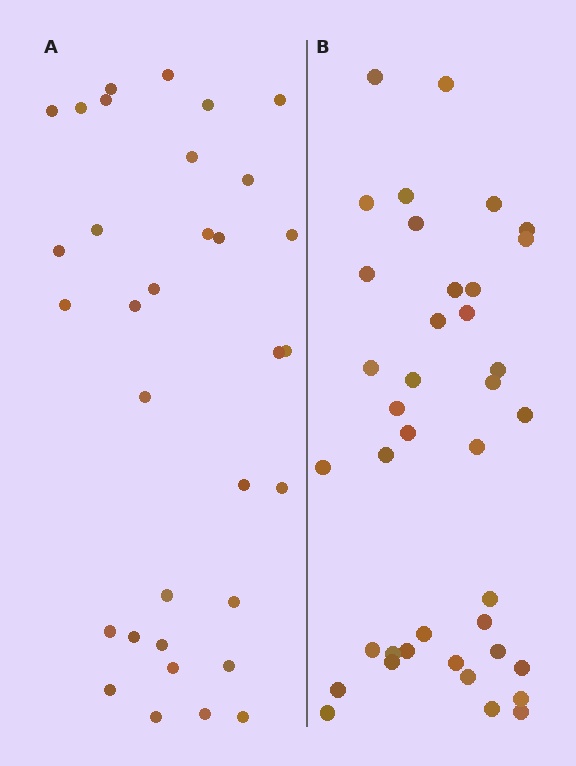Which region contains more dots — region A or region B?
Region B (the right region) has more dots.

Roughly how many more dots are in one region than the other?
Region B has about 6 more dots than region A.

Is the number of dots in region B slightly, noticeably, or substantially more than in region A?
Region B has only slightly more — the two regions are fairly close. The ratio is roughly 1.2 to 1.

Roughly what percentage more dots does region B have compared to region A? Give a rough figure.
About 20% more.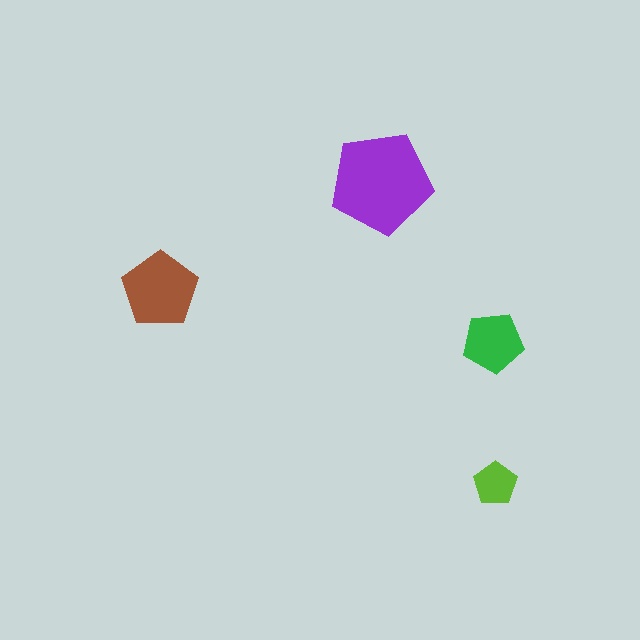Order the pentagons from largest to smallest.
the purple one, the brown one, the green one, the lime one.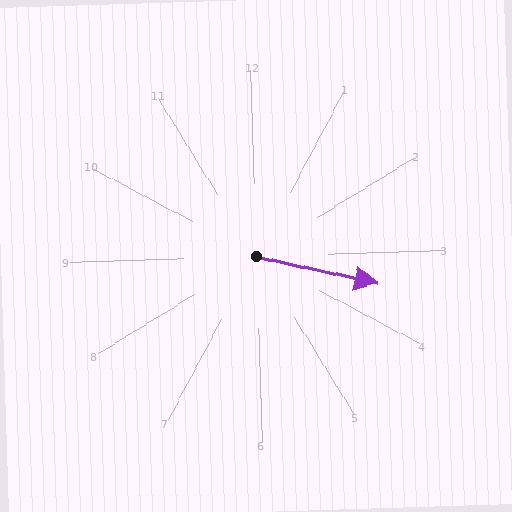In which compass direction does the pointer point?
East.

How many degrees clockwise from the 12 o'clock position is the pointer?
Approximately 104 degrees.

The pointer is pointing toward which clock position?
Roughly 3 o'clock.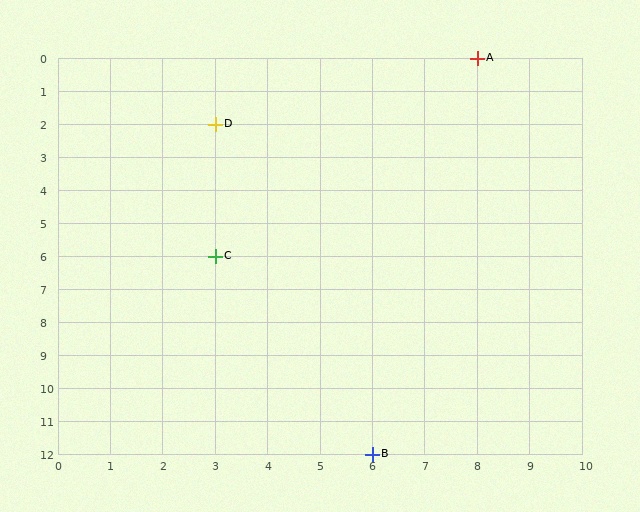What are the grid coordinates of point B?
Point B is at grid coordinates (6, 12).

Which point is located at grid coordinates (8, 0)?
Point A is at (8, 0).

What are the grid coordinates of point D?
Point D is at grid coordinates (3, 2).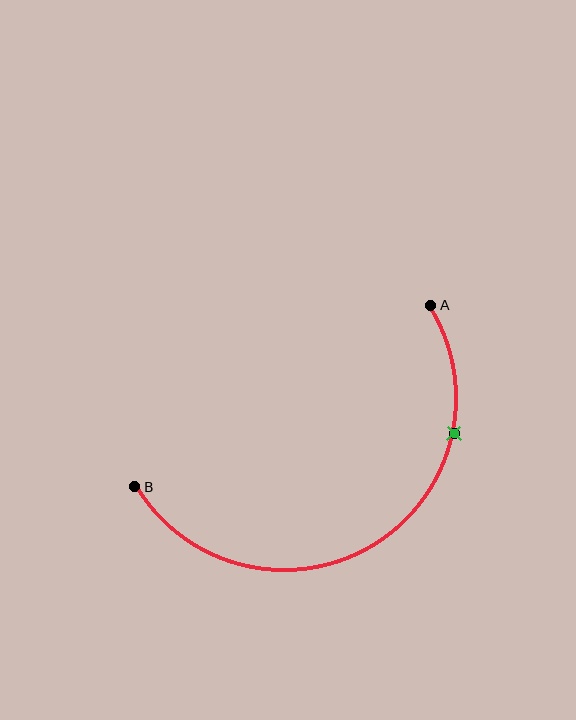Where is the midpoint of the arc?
The arc midpoint is the point on the curve farthest from the straight line joining A and B. It sits below that line.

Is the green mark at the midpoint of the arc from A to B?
No. The green mark lies on the arc but is closer to endpoint A. The arc midpoint would be at the point on the curve equidistant along the arc from both A and B.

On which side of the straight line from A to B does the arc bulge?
The arc bulges below the straight line connecting A and B.